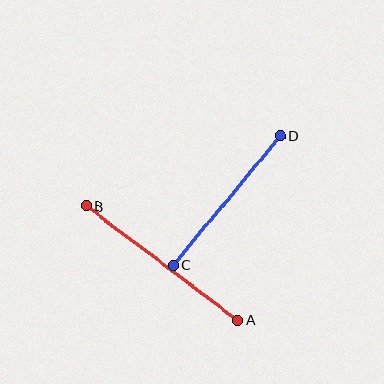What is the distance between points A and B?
The distance is approximately 189 pixels.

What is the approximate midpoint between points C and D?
The midpoint is at approximately (227, 200) pixels.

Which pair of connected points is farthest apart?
Points A and B are farthest apart.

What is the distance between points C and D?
The distance is approximately 168 pixels.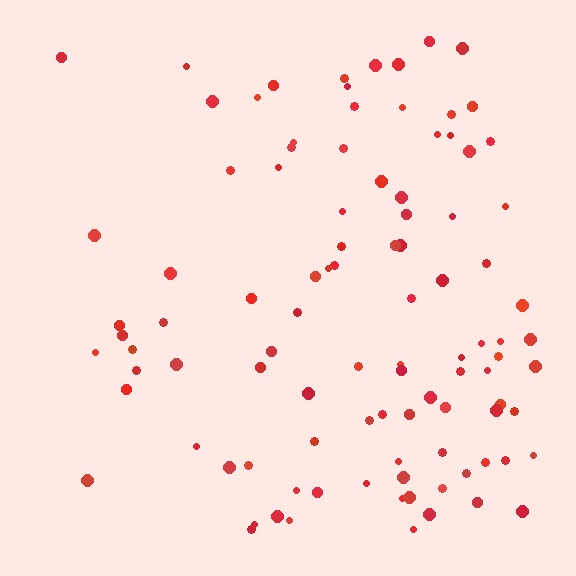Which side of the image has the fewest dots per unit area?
The left.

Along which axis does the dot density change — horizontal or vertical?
Horizontal.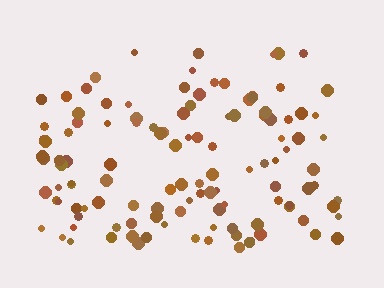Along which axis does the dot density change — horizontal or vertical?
Vertical.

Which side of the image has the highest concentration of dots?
The bottom.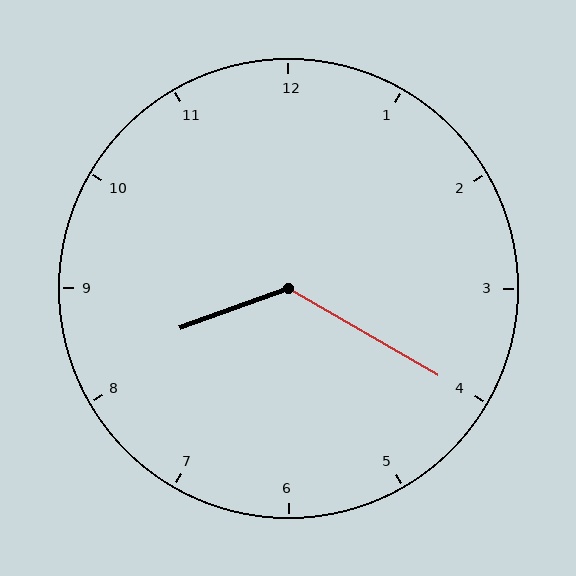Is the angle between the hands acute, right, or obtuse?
It is obtuse.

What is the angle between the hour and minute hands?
Approximately 130 degrees.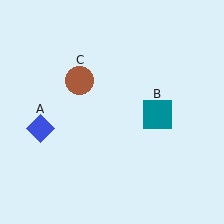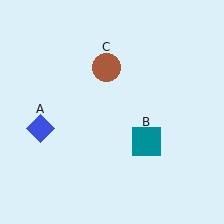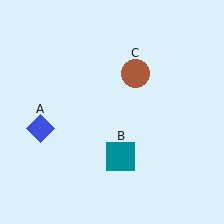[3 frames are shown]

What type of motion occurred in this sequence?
The teal square (object B), brown circle (object C) rotated clockwise around the center of the scene.